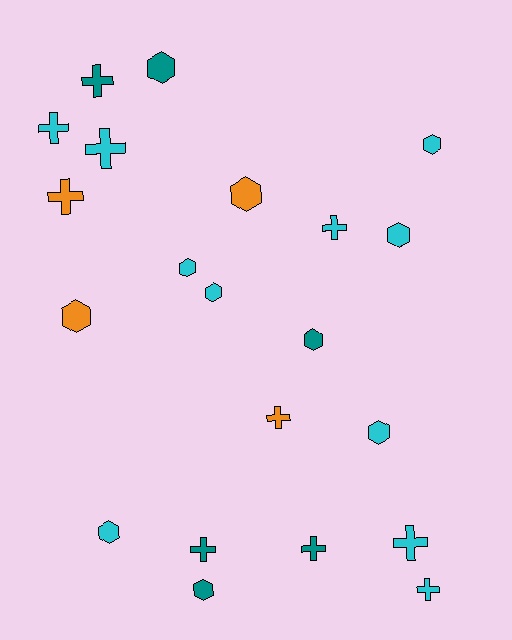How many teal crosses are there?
There are 3 teal crosses.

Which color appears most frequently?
Cyan, with 11 objects.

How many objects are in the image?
There are 21 objects.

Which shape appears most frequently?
Hexagon, with 11 objects.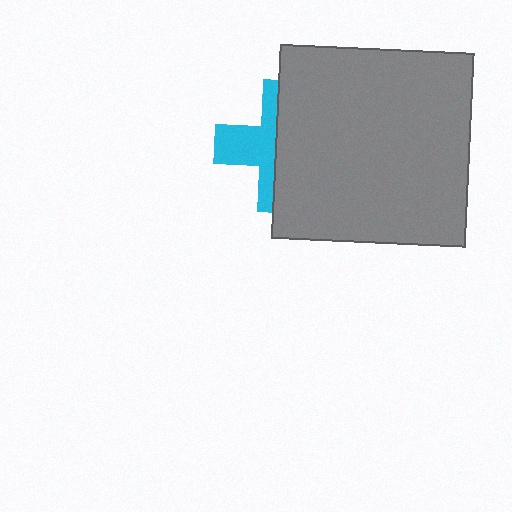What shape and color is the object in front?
The object in front is a gray square.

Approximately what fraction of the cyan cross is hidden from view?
Roughly 59% of the cyan cross is hidden behind the gray square.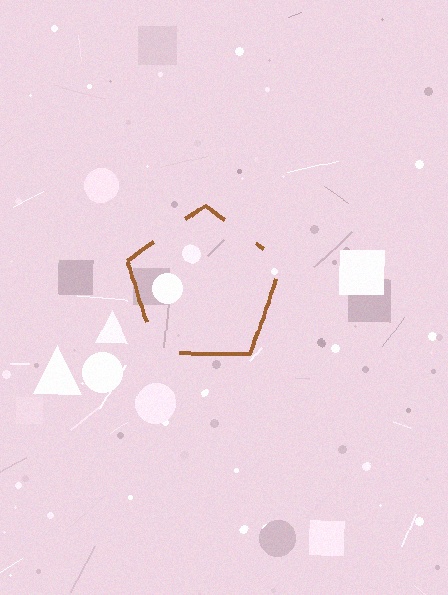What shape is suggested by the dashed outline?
The dashed outline suggests a pentagon.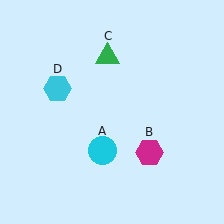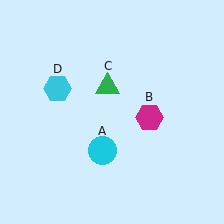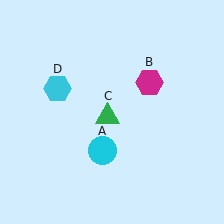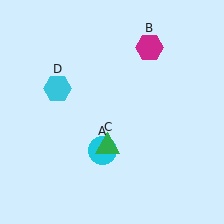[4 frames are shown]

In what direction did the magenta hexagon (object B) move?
The magenta hexagon (object B) moved up.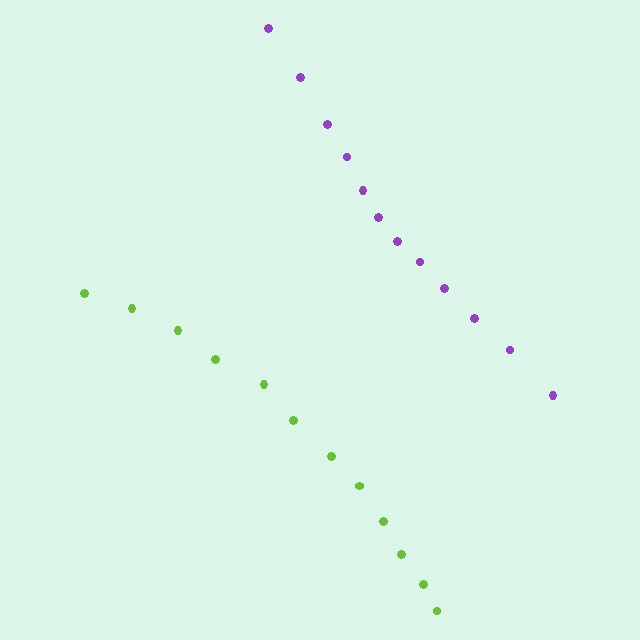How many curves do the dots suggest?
There are 2 distinct paths.